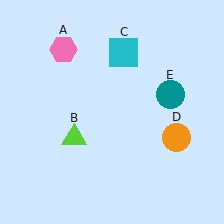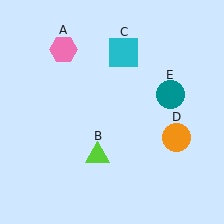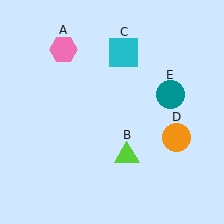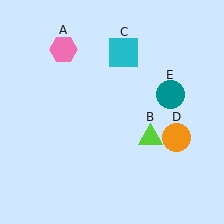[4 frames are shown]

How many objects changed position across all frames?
1 object changed position: lime triangle (object B).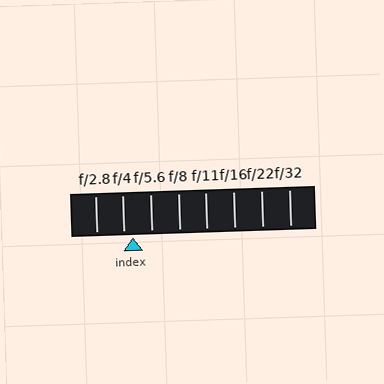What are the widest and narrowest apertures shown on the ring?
The widest aperture shown is f/2.8 and the narrowest is f/32.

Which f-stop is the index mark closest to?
The index mark is closest to f/4.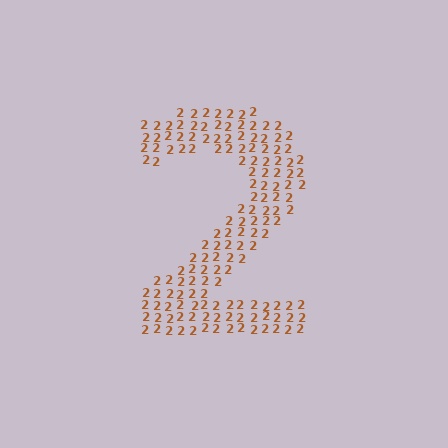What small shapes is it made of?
It is made of small digit 2's.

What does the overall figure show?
The overall figure shows the digit 2.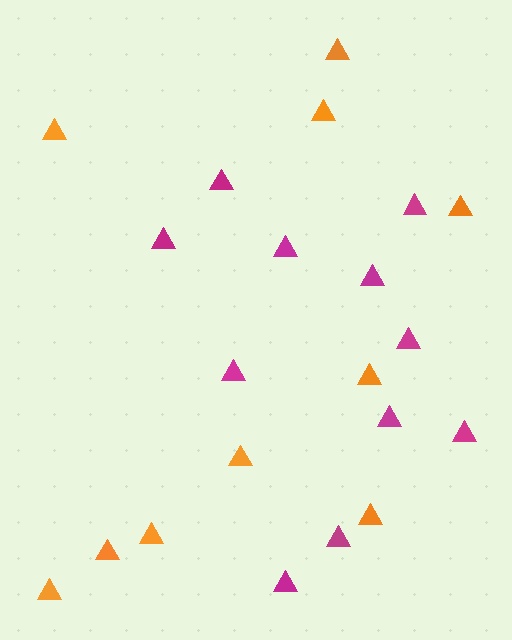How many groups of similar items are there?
There are 2 groups: one group of magenta triangles (11) and one group of orange triangles (10).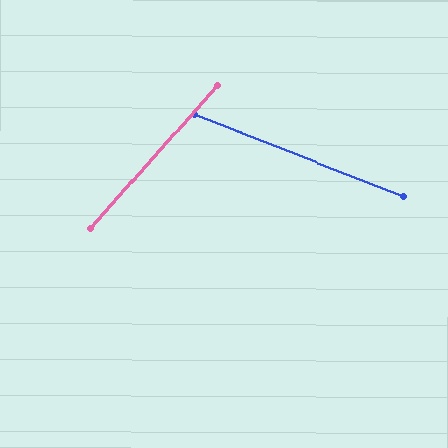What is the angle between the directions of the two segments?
Approximately 70 degrees.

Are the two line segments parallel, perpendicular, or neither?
Neither parallel nor perpendicular — they differ by about 70°.